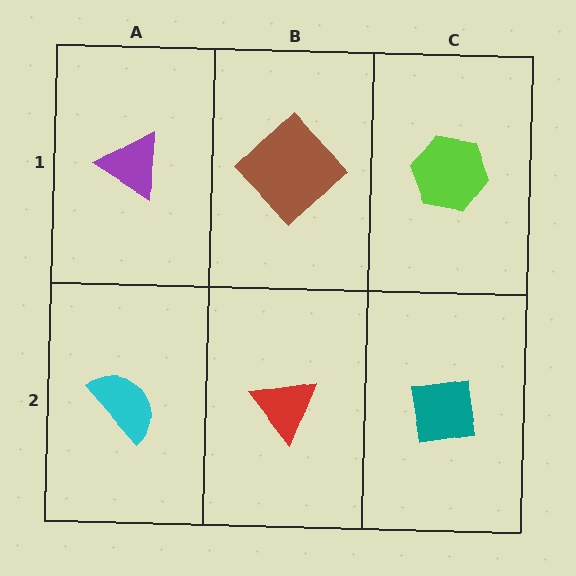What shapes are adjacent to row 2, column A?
A purple triangle (row 1, column A), a red triangle (row 2, column B).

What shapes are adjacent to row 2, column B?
A brown diamond (row 1, column B), a cyan semicircle (row 2, column A), a teal square (row 2, column C).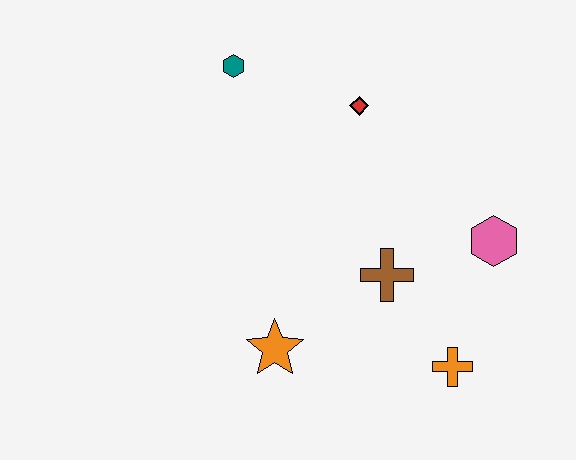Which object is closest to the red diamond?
The teal hexagon is closest to the red diamond.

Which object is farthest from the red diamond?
The orange cross is farthest from the red diamond.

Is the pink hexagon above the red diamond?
No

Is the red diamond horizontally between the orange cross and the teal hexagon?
Yes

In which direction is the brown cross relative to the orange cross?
The brown cross is above the orange cross.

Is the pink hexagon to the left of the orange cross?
No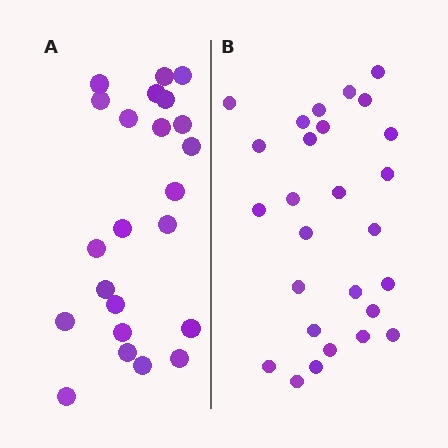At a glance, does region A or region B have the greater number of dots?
Region B (the right region) has more dots.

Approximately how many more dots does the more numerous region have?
Region B has about 4 more dots than region A.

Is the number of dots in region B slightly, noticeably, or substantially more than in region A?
Region B has only slightly more — the two regions are fairly close. The ratio is roughly 1.2 to 1.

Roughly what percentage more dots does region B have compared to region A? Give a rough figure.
About 15% more.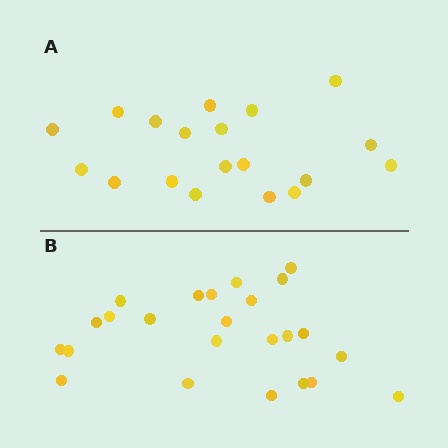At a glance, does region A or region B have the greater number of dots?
Region B (the bottom region) has more dots.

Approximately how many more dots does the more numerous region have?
Region B has about 5 more dots than region A.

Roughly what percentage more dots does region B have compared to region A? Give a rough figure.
About 25% more.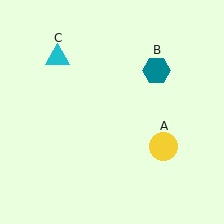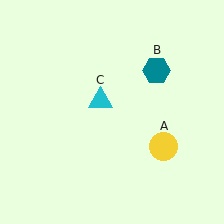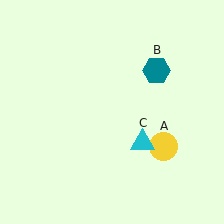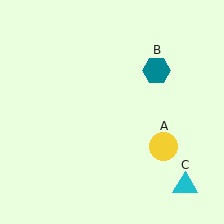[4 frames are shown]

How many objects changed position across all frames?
1 object changed position: cyan triangle (object C).